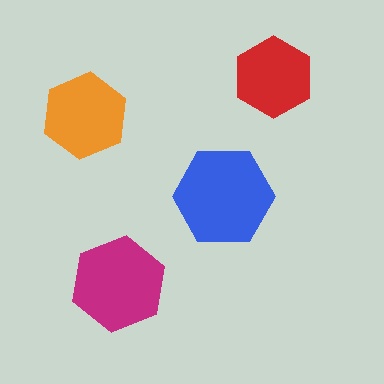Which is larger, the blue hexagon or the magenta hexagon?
The blue one.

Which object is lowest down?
The magenta hexagon is bottommost.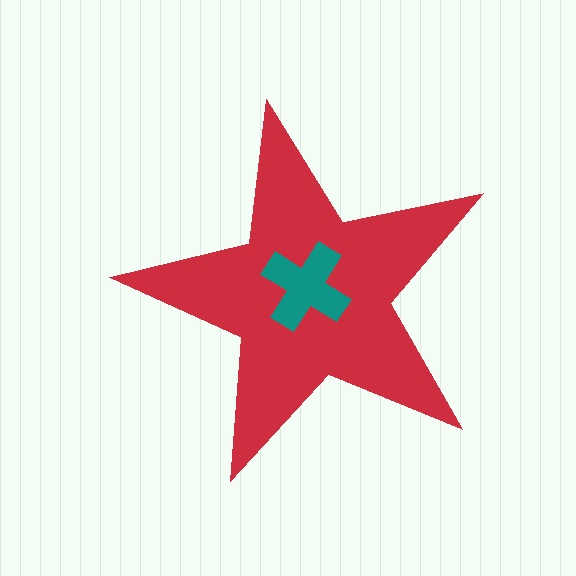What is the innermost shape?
The teal cross.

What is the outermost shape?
The red star.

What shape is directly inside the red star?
The teal cross.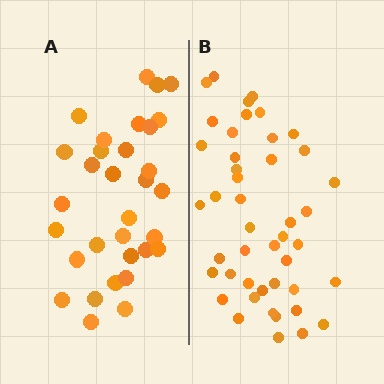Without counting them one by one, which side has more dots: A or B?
Region B (the right region) has more dots.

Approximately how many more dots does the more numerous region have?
Region B has approximately 15 more dots than region A.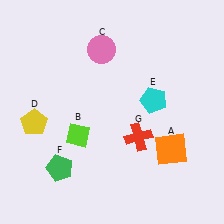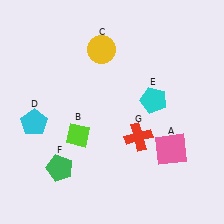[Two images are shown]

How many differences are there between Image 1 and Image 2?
There are 3 differences between the two images.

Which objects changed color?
A changed from orange to pink. C changed from pink to yellow. D changed from yellow to cyan.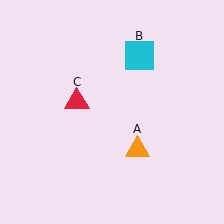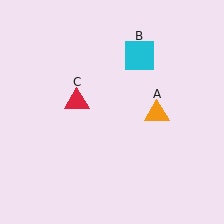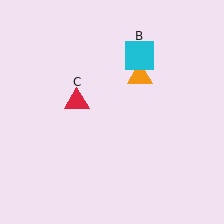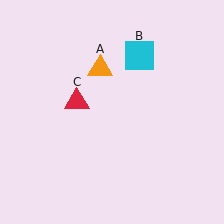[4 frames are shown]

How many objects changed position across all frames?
1 object changed position: orange triangle (object A).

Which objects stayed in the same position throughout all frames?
Cyan square (object B) and red triangle (object C) remained stationary.